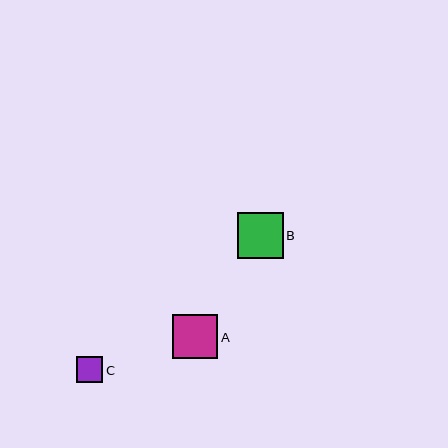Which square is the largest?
Square B is the largest with a size of approximately 46 pixels.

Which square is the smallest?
Square C is the smallest with a size of approximately 26 pixels.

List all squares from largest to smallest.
From largest to smallest: B, A, C.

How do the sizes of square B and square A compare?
Square B and square A are approximately the same size.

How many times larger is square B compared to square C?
Square B is approximately 1.7 times the size of square C.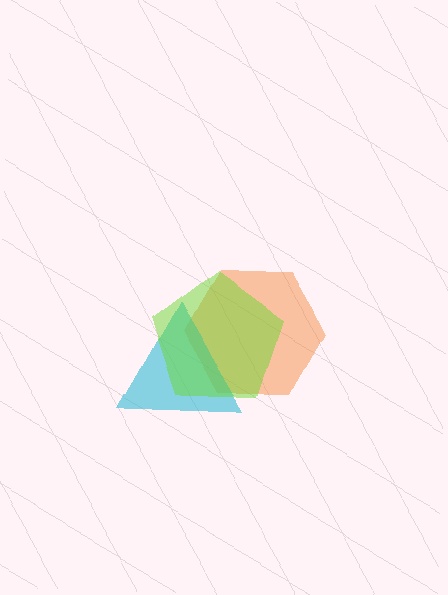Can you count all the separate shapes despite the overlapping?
Yes, there are 3 separate shapes.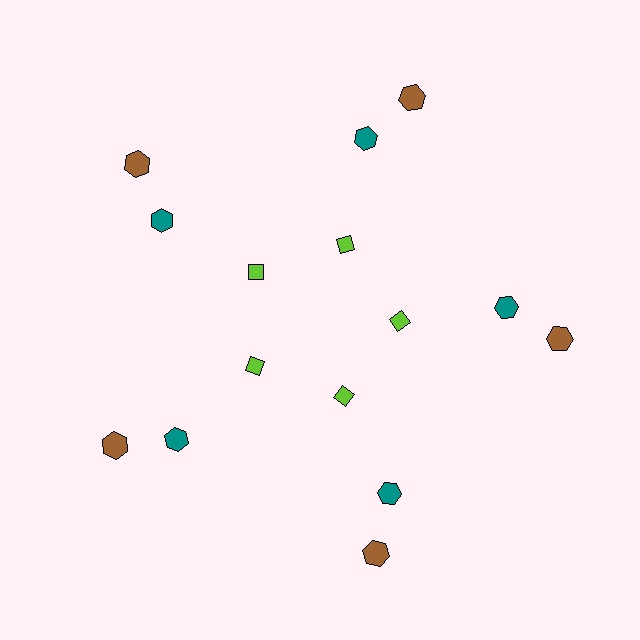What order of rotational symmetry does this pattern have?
This pattern has 5-fold rotational symmetry.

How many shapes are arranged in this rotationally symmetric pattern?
There are 15 shapes, arranged in 5 groups of 3.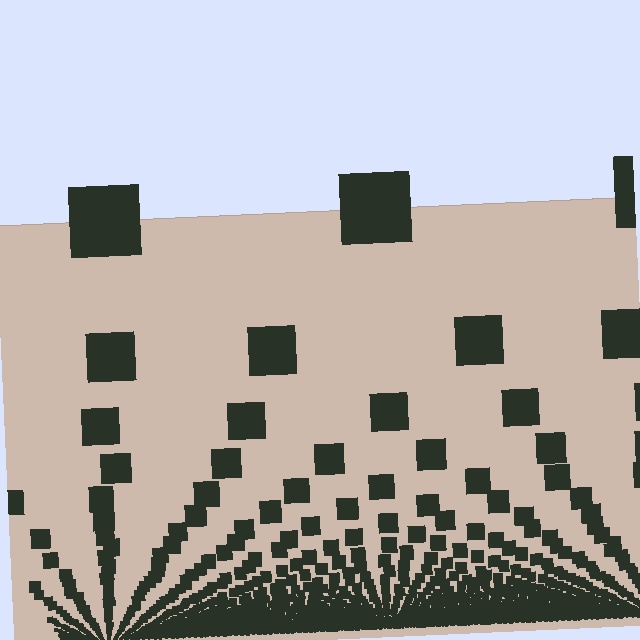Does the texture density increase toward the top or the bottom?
Density increases toward the bottom.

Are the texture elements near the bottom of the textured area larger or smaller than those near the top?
Smaller. The gradient is inverted — elements near the bottom are smaller and denser.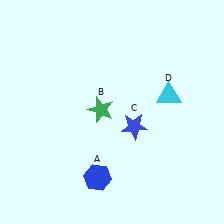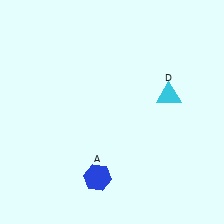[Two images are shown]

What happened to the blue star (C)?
The blue star (C) was removed in Image 2. It was in the bottom-right area of Image 1.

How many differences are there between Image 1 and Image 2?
There are 2 differences between the two images.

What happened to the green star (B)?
The green star (B) was removed in Image 2. It was in the top-left area of Image 1.